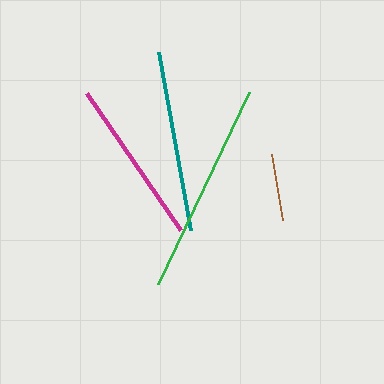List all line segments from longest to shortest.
From longest to shortest: green, teal, magenta, brown.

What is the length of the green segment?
The green segment is approximately 213 pixels long.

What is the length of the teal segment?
The teal segment is approximately 181 pixels long.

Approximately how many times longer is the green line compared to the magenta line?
The green line is approximately 1.3 times the length of the magenta line.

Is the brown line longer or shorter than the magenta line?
The magenta line is longer than the brown line.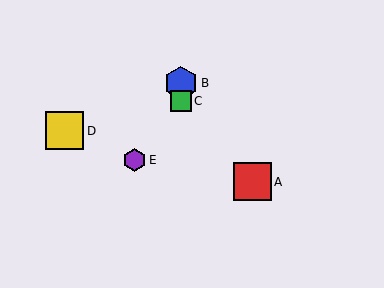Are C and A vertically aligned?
No, C is at x≈181 and A is at x≈252.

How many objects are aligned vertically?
2 objects (B, C) are aligned vertically.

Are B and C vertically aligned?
Yes, both are at x≈181.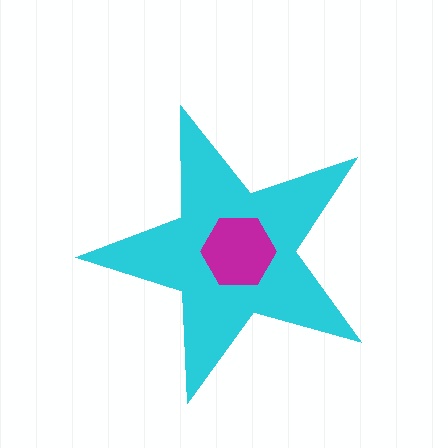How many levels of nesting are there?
2.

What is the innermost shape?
The magenta hexagon.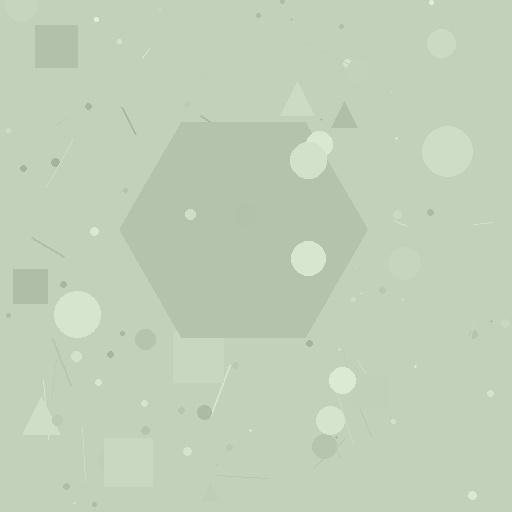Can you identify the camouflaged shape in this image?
The camouflaged shape is a hexagon.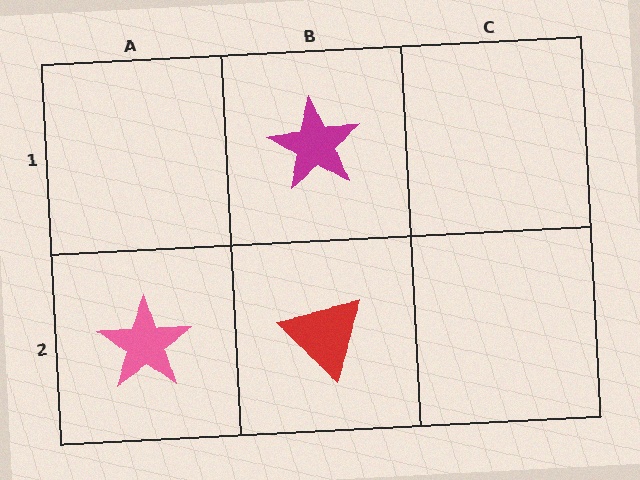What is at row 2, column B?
A red triangle.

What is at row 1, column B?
A magenta star.